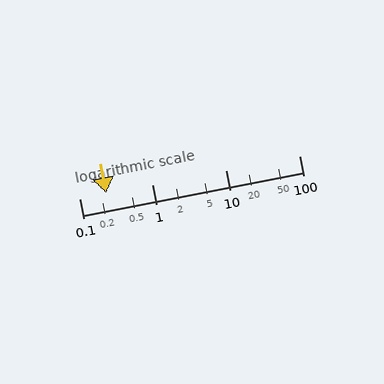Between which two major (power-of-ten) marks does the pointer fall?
The pointer is between 0.1 and 1.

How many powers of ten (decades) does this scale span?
The scale spans 3 decades, from 0.1 to 100.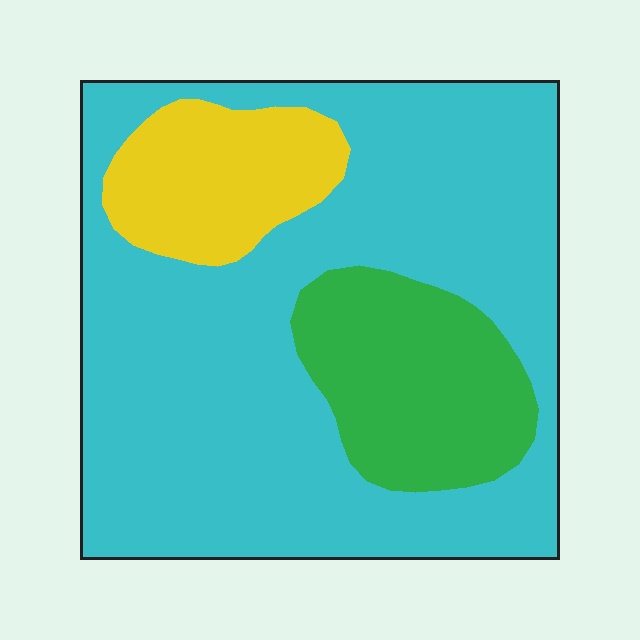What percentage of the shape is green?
Green covers around 20% of the shape.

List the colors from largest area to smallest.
From largest to smallest: cyan, green, yellow.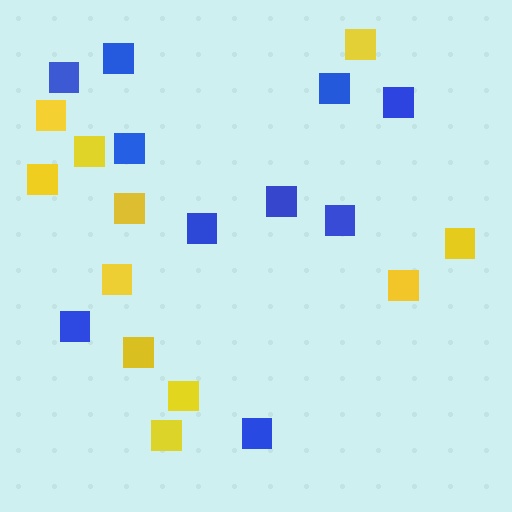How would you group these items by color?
There are 2 groups: one group of yellow squares (11) and one group of blue squares (10).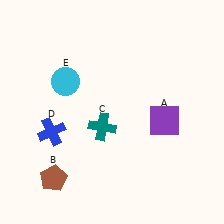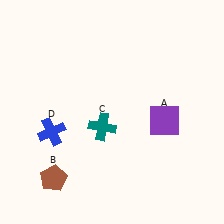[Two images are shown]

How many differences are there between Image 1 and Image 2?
There is 1 difference between the two images.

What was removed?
The cyan circle (E) was removed in Image 2.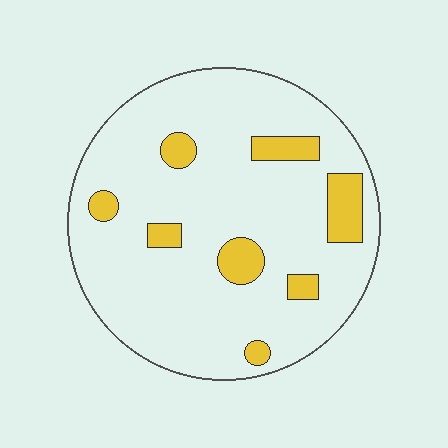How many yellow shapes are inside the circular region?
8.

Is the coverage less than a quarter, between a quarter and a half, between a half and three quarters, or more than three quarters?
Less than a quarter.